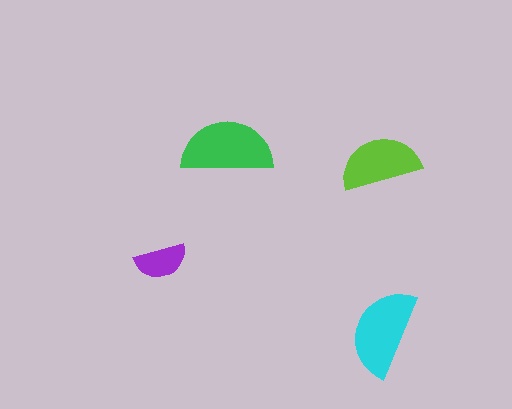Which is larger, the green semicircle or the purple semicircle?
The green one.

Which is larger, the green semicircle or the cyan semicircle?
The green one.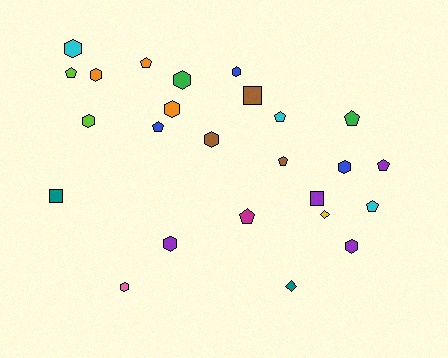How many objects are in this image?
There are 25 objects.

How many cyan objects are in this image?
There are 3 cyan objects.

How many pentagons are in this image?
There are 9 pentagons.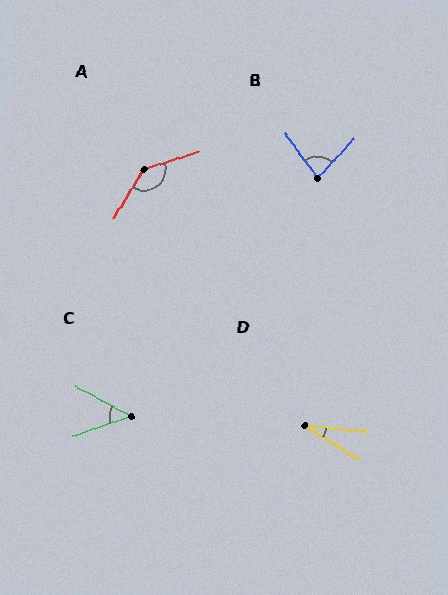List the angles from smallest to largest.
D (26°), C (48°), B (79°), A (139°).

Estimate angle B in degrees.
Approximately 79 degrees.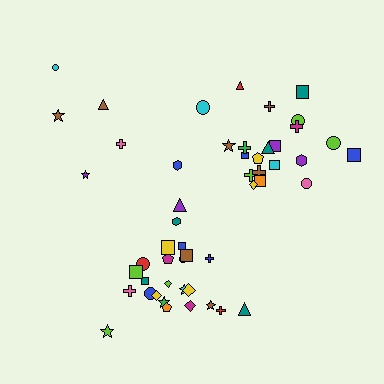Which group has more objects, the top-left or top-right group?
The top-right group.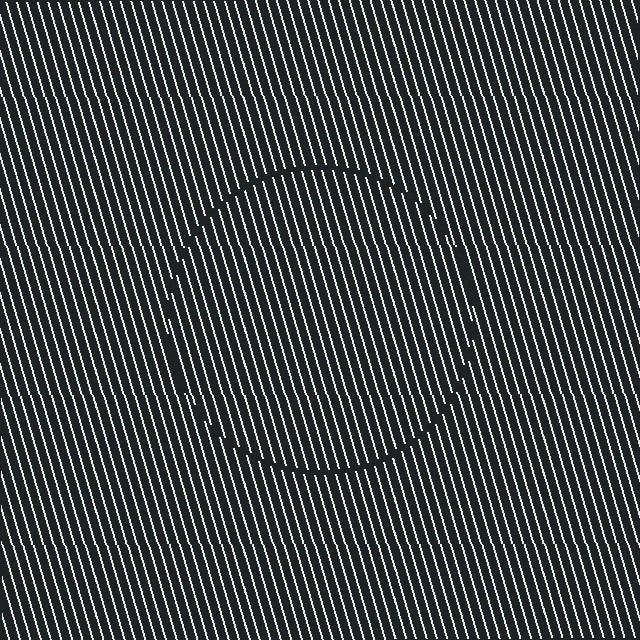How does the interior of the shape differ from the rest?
The interior of the shape contains the same grating, shifted by half a period — the contour is defined by the phase discontinuity where line-ends from the inner and outer gratings abut.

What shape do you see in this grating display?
An illusory circle. The interior of the shape contains the same grating, shifted by half a period — the contour is defined by the phase discontinuity where line-ends from the inner and outer gratings abut.